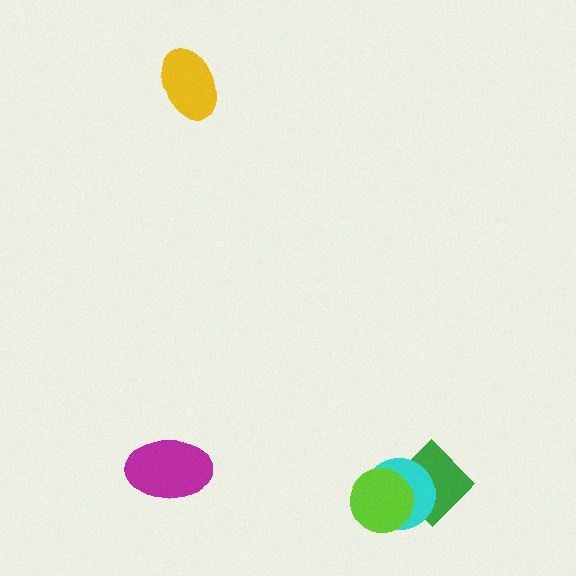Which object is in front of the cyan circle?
The lime circle is in front of the cyan circle.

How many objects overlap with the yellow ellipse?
0 objects overlap with the yellow ellipse.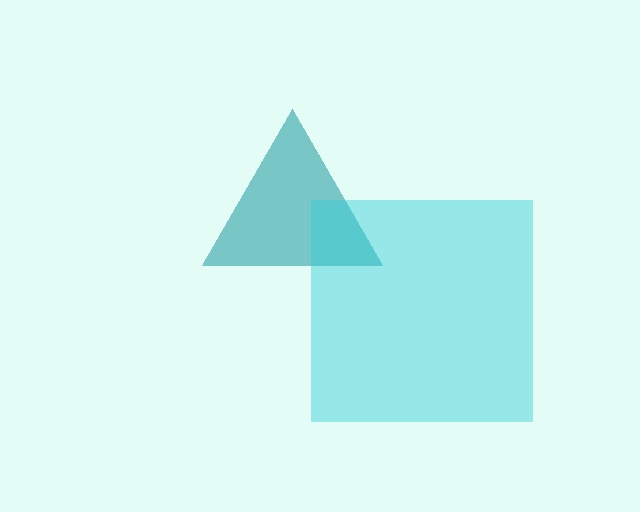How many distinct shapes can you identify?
There are 2 distinct shapes: a teal triangle, a cyan square.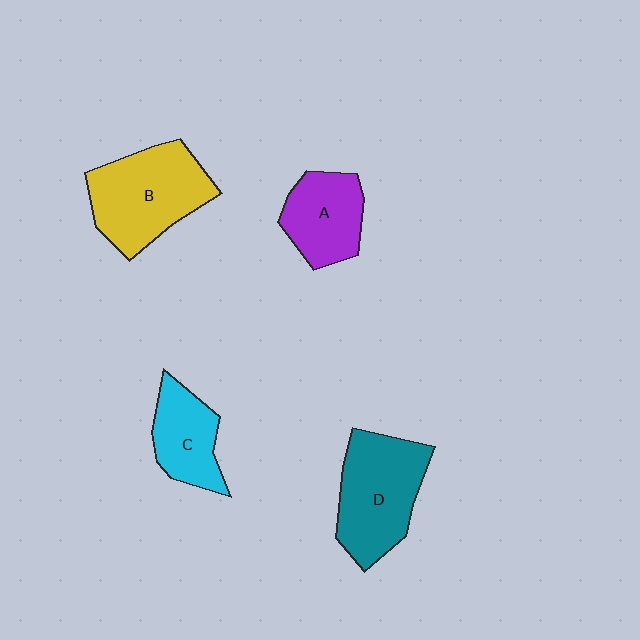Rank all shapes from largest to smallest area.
From largest to smallest: B (yellow), D (teal), A (purple), C (cyan).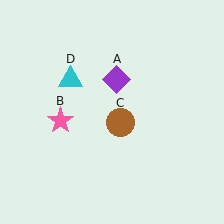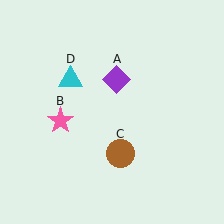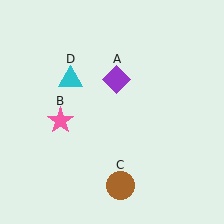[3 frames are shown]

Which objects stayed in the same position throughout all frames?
Purple diamond (object A) and pink star (object B) and cyan triangle (object D) remained stationary.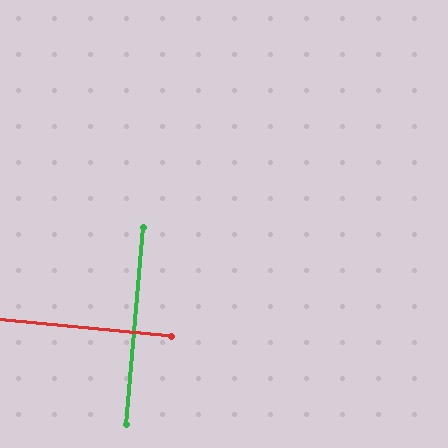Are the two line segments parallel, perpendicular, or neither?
Perpendicular — they meet at approximately 90°.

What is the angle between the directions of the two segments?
Approximately 90 degrees.